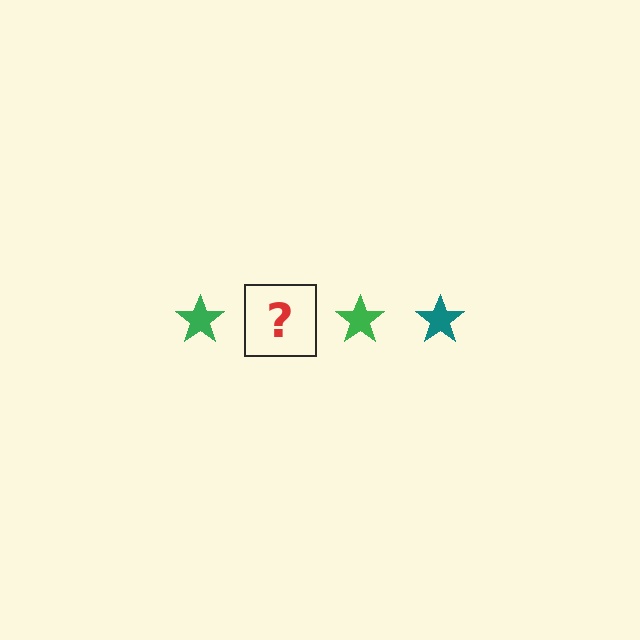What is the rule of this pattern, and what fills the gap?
The rule is that the pattern cycles through green, teal stars. The gap should be filled with a teal star.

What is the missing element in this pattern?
The missing element is a teal star.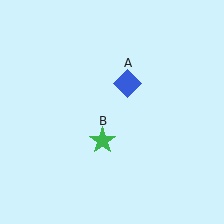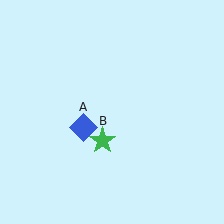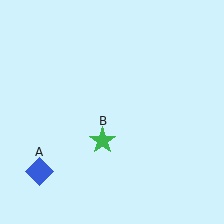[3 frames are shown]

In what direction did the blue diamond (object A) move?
The blue diamond (object A) moved down and to the left.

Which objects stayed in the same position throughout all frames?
Green star (object B) remained stationary.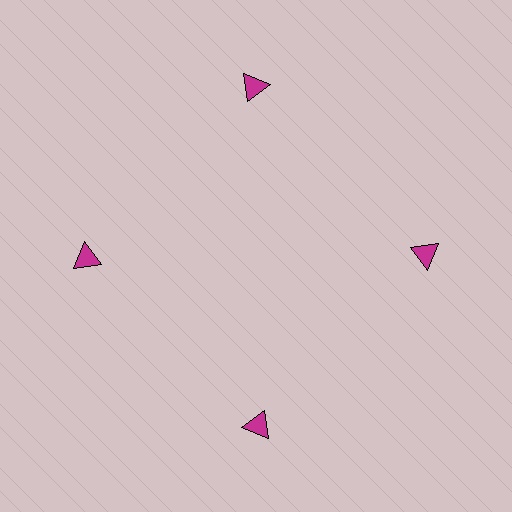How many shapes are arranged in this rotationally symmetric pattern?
There are 4 shapes, arranged in 4 groups of 1.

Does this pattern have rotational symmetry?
Yes, this pattern has 4-fold rotational symmetry. It looks the same after rotating 90 degrees around the center.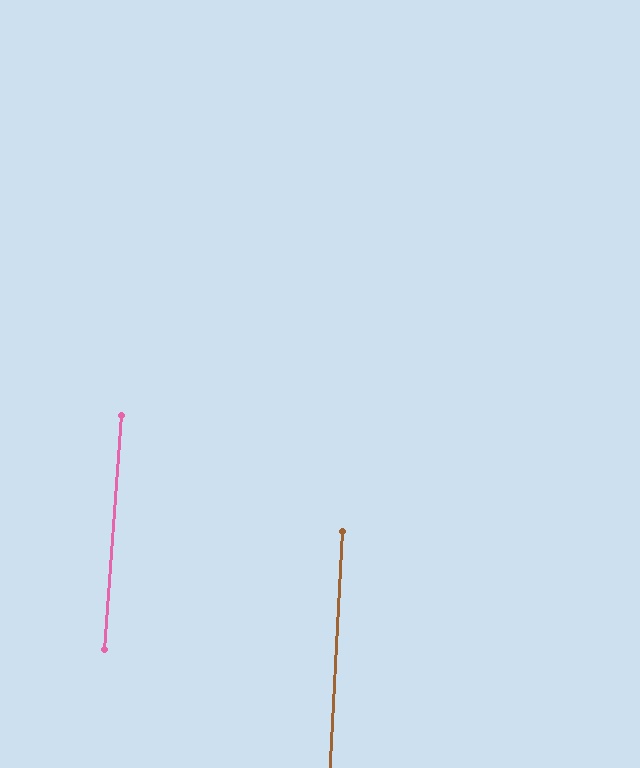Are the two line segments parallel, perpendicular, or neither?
Parallel — their directions differ by only 1.3°.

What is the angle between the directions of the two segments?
Approximately 1 degree.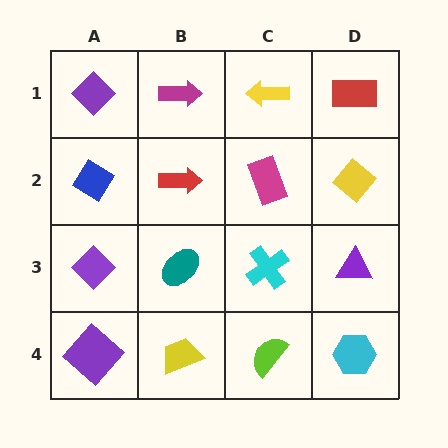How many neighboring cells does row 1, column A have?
2.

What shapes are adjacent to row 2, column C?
A yellow arrow (row 1, column C), a cyan cross (row 3, column C), a red arrow (row 2, column B), a yellow diamond (row 2, column D).